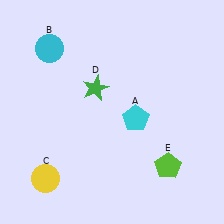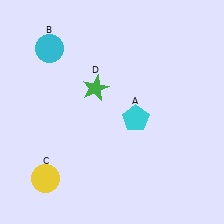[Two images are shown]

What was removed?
The lime pentagon (E) was removed in Image 2.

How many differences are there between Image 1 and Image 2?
There is 1 difference between the two images.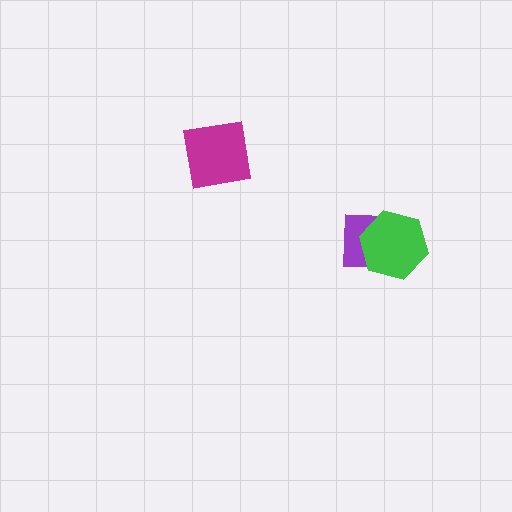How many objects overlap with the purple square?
1 object overlaps with the purple square.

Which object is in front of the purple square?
The green hexagon is in front of the purple square.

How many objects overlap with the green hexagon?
1 object overlaps with the green hexagon.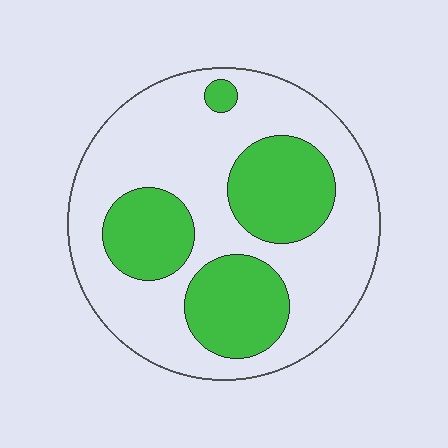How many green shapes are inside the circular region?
4.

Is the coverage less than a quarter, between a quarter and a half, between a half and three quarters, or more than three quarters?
Between a quarter and a half.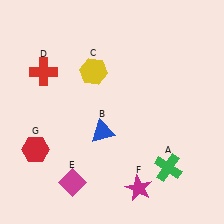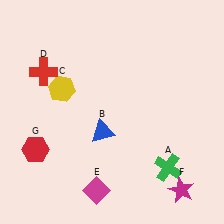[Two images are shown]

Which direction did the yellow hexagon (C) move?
The yellow hexagon (C) moved left.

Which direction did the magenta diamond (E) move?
The magenta diamond (E) moved right.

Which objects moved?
The objects that moved are: the yellow hexagon (C), the magenta diamond (E), the magenta star (F).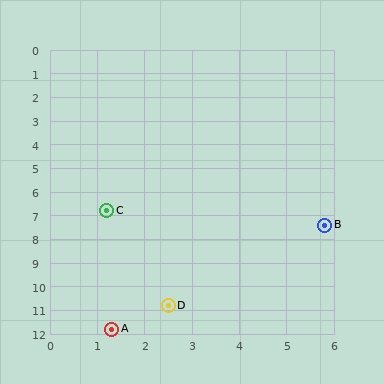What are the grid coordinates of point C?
Point C is at approximately (1.2, 6.8).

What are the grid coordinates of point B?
Point B is at approximately (5.8, 7.4).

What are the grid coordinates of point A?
Point A is at approximately (1.3, 11.8).